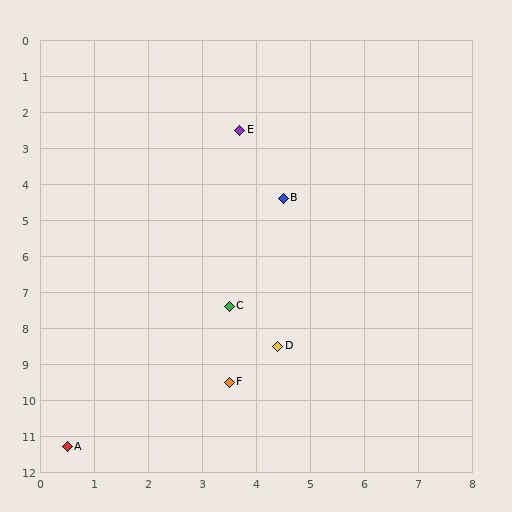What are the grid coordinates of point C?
Point C is at approximately (3.5, 7.4).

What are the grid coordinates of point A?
Point A is at approximately (0.5, 11.3).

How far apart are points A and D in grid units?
Points A and D are about 4.8 grid units apart.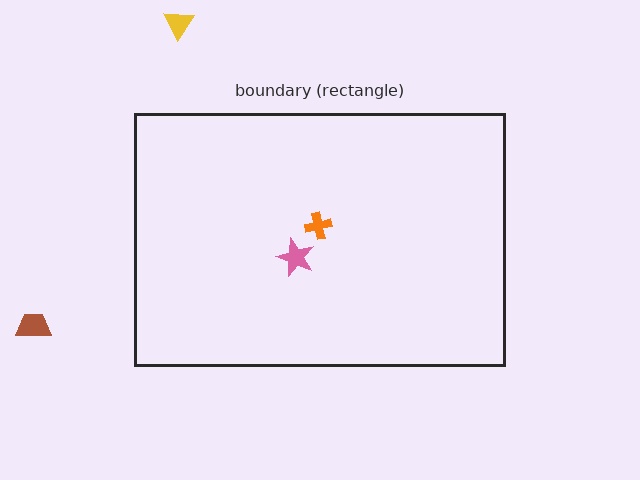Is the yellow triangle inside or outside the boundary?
Outside.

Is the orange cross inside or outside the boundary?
Inside.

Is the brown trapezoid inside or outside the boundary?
Outside.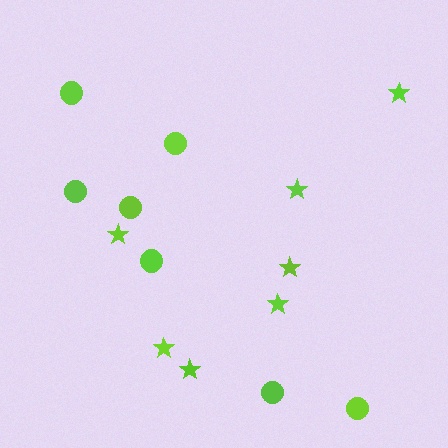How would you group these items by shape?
There are 2 groups: one group of circles (7) and one group of stars (7).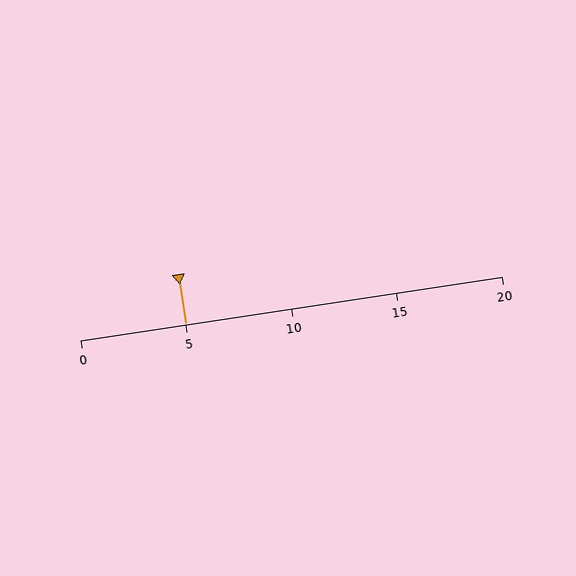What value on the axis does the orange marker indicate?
The marker indicates approximately 5.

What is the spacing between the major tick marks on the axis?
The major ticks are spaced 5 apart.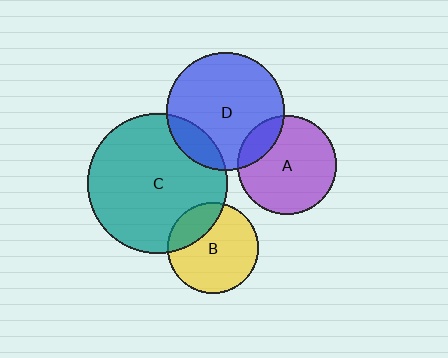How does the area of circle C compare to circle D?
Approximately 1.4 times.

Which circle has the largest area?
Circle C (teal).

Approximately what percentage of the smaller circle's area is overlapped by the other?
Approximately 15%.